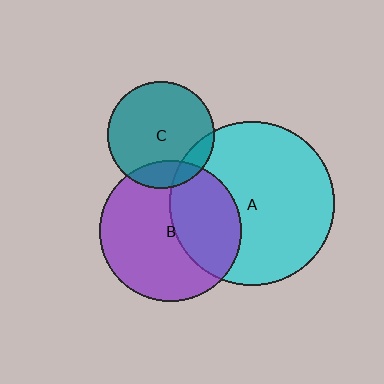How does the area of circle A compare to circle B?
Approximately 1.4 times.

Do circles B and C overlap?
Yes.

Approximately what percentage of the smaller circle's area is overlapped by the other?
Approximately 15%.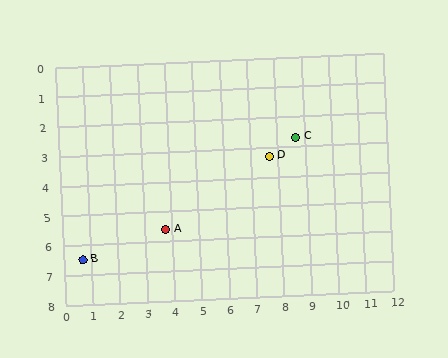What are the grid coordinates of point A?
Point A is at approximately (3.8, 5.6).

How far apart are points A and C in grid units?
Points A and C are about 5.7 grid units apart.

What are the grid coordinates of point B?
Point B is at approximately (0.7, 6.5).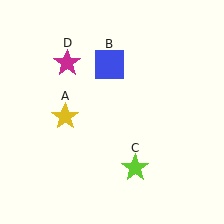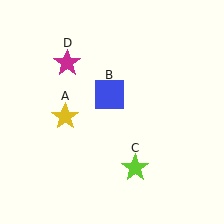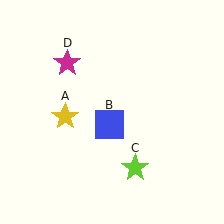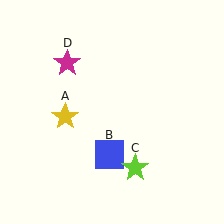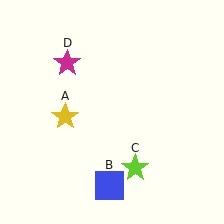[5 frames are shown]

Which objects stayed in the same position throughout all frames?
Yellow star (object A) and lime star (object C) and magenta star (object D) remained stationary.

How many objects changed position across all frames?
1 object changed position: blue square (object B).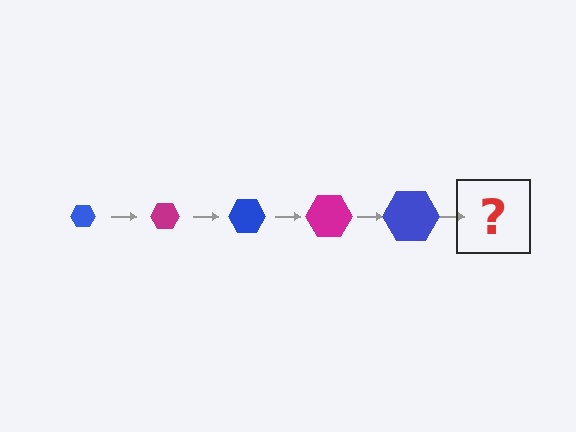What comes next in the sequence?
The next element should be a magenta hexagon, larger than the previous one.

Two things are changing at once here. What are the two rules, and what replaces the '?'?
The two rules are that the hexagon grows larger each step and the color cycles through blue and magenta. The '?' should be a magenta hexagon, larger than the previous one.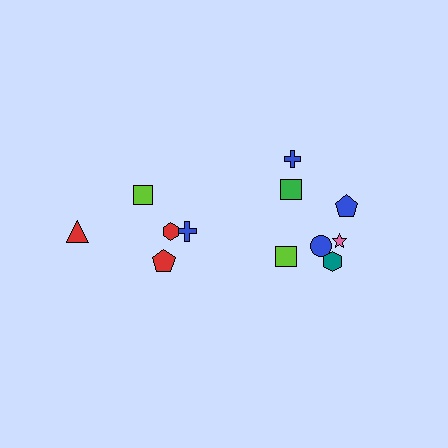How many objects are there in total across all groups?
There are 12 objects.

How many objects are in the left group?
There are 5 objects.